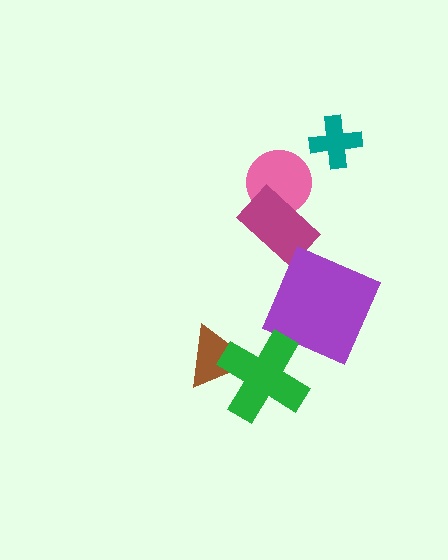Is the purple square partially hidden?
No, no other shape covers it.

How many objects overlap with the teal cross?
0 objects overlap with the teal cross.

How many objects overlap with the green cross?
1 object overlaps with the green cross.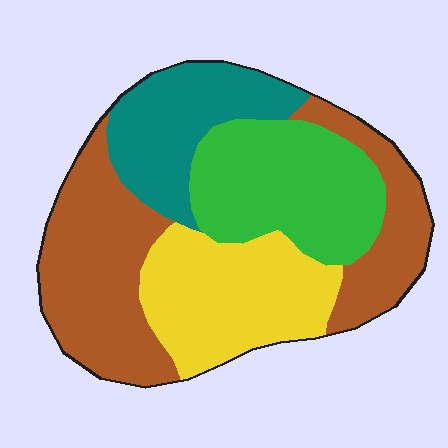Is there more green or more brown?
Brown.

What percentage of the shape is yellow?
Yellow covers around 25% of the shape.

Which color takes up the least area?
Teal, at roughly 15%.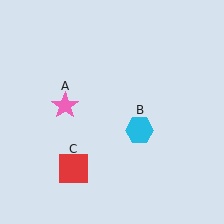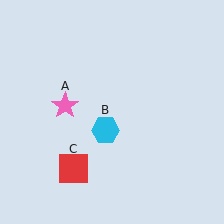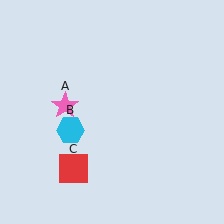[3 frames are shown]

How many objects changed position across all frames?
1 object changed position: cyan hexagon (object B).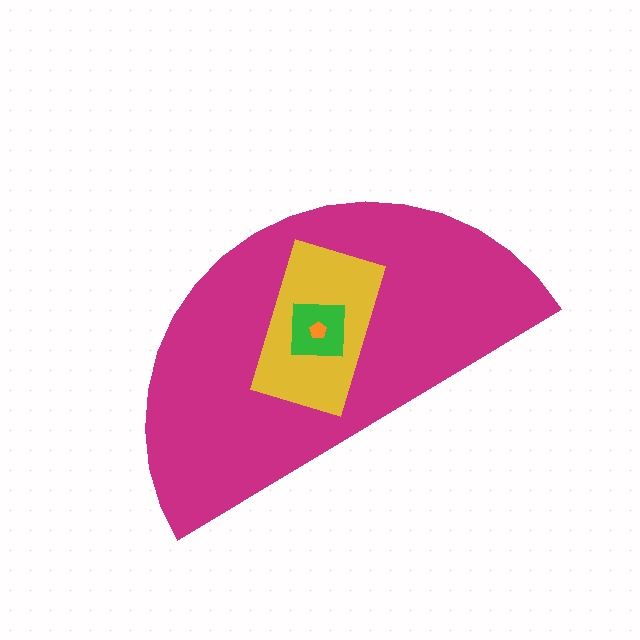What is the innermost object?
The orange pentagon.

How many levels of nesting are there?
4.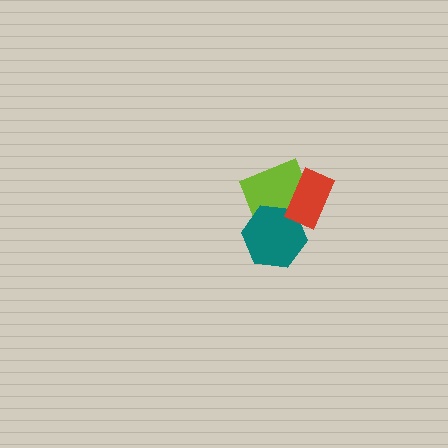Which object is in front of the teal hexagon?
The red rectangle is in front of the teal hexagon.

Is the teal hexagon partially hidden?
Yes, it is partially covered by another shape.